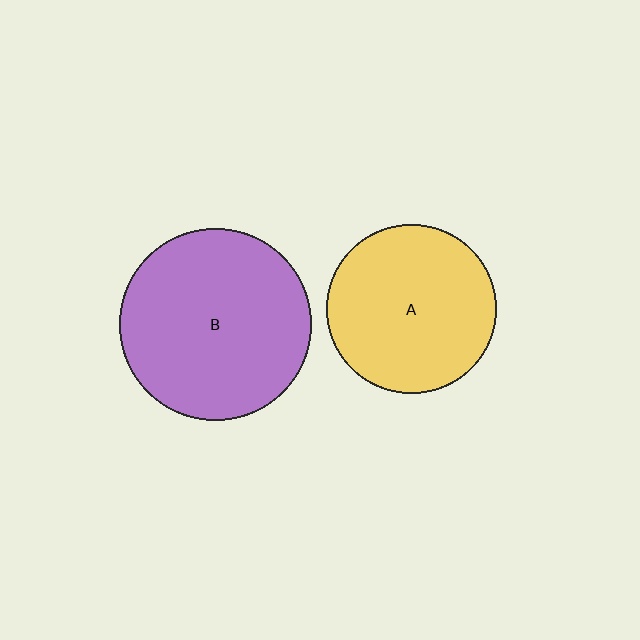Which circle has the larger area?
Circle B (purple).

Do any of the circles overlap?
No, none of the circles overlap.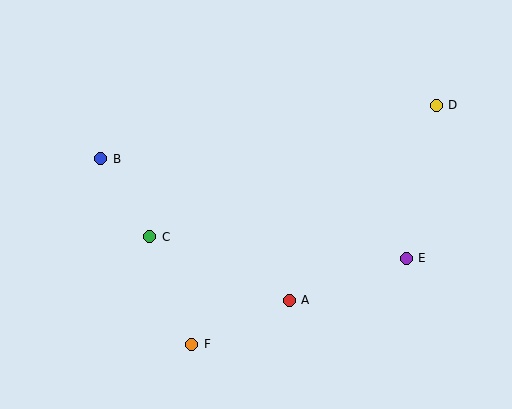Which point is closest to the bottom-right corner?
Point E is closest to the bottom-right corner.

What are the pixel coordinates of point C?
Point C is at (150, 237).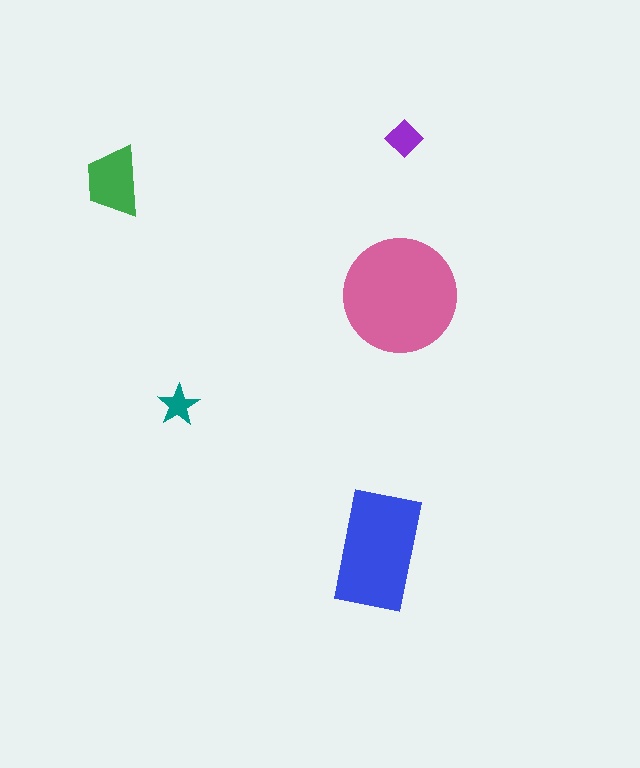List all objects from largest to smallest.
The pink circle, the blue rectangle, the green trapezoid, the purple diamond, the teal star.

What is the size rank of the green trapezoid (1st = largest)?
3rd.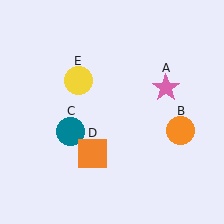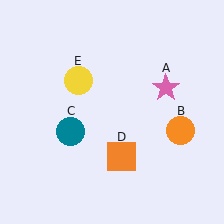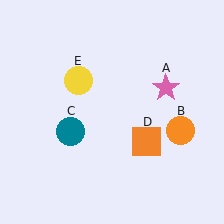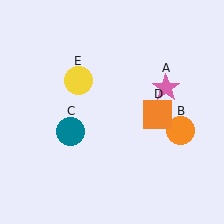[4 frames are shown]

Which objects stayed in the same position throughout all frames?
Pink star (object A) and orange circle (object B) and teal circle (object C) and yellow circle (object E) remained stationary.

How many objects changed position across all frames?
1 object changed position: orange square (object D).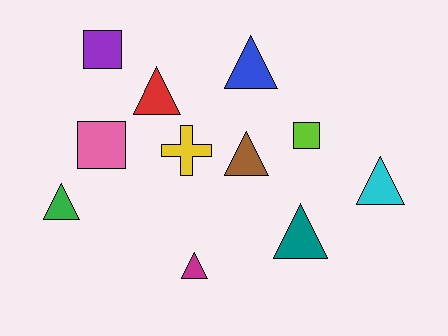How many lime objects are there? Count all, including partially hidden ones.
There is 1 lime object.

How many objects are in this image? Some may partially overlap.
There are 11 objects.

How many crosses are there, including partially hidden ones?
There is 1 cross.